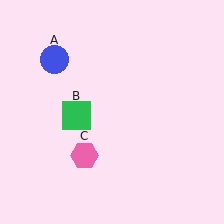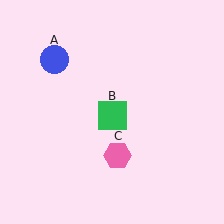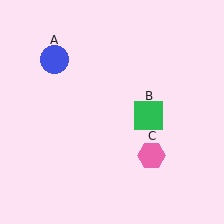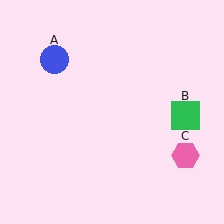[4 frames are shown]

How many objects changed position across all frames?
2 objects changed position: green square (object B), pink hexagon (object C).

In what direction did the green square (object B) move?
The green square (object B) moved right.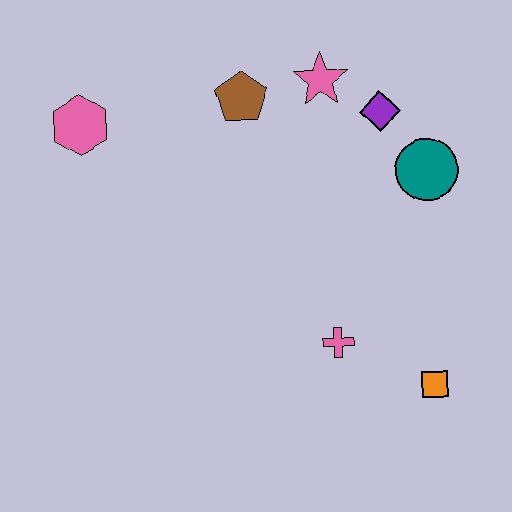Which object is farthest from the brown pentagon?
The orange square is farthest from the brown pentagon.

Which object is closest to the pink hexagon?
The brown pentagon is closest to the pink hexagon.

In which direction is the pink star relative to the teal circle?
The pink star is to the left of the teal circle.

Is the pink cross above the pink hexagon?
No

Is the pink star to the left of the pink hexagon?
No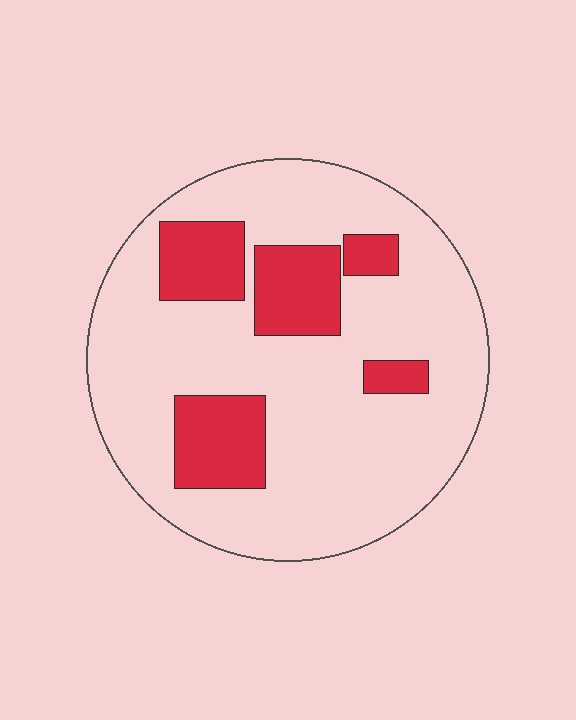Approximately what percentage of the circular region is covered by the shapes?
Approximately 20%.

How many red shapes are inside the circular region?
5.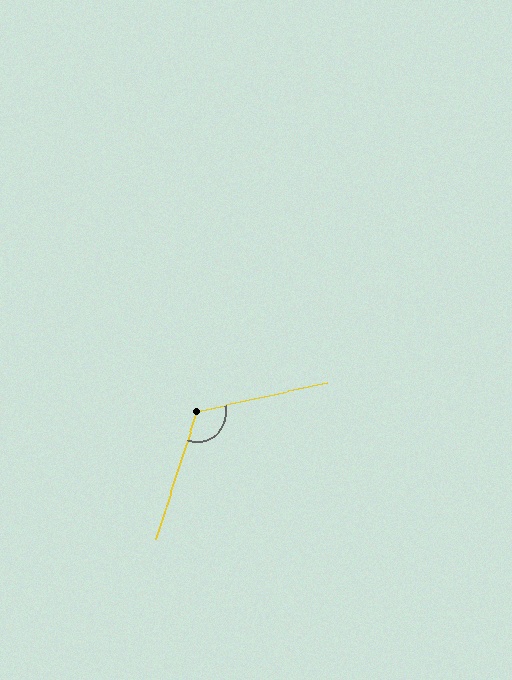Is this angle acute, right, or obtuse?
It is obtuse.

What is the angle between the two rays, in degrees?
Approximately 121 degrees.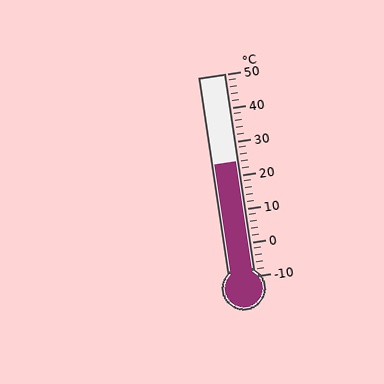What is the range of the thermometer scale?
The thermometer scale ranges from -10°C to 50°C.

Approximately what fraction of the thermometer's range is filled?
The thermometer is filled to approximately 55% of its range.